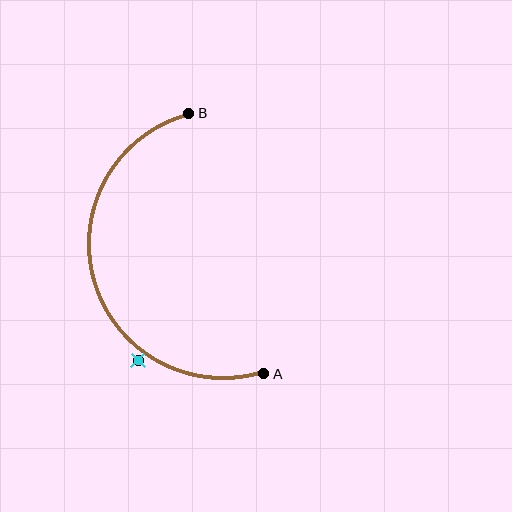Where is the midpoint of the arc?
The arc midpoint is the point on the curve farthest from the straight line joining A and B. It sits to the left of that line.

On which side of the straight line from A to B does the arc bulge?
The arc bulges to the left of the straight line connecting A and B.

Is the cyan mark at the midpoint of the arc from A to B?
No — the cyan mark does not lie on the arc at all. It sits slightly outside the curve.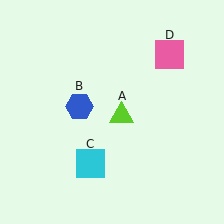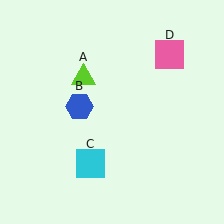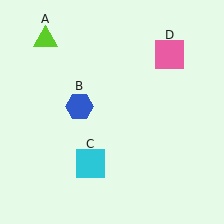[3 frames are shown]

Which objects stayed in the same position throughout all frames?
Blue hexagon (object B) and cyan square (object C) and pink square (object D) remained stationary.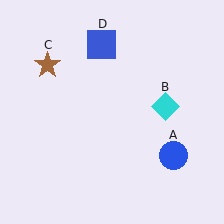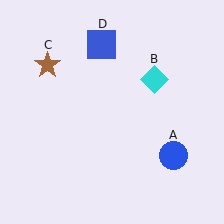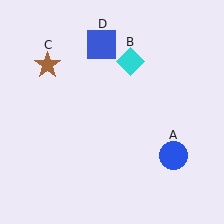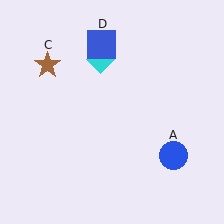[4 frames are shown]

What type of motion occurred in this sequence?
The cyan diamond (object B) rotated counterclockwise around the center of the scene.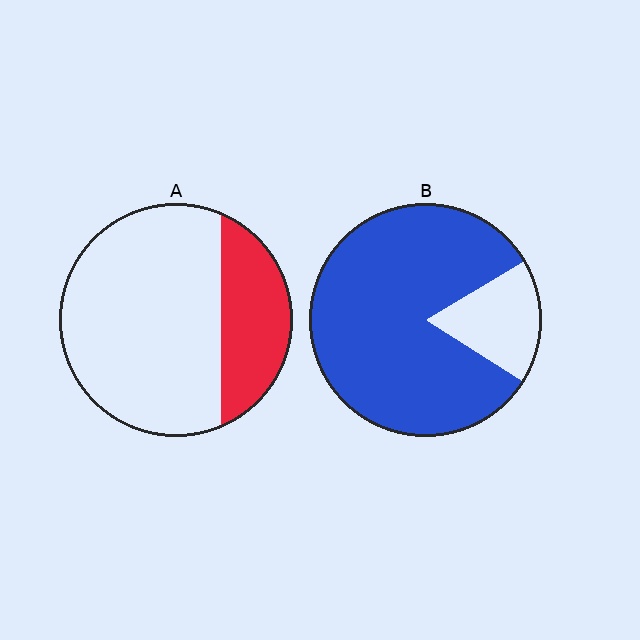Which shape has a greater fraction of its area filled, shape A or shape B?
Shape B.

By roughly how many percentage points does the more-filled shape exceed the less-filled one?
By roughly 55 percentage points (B over A).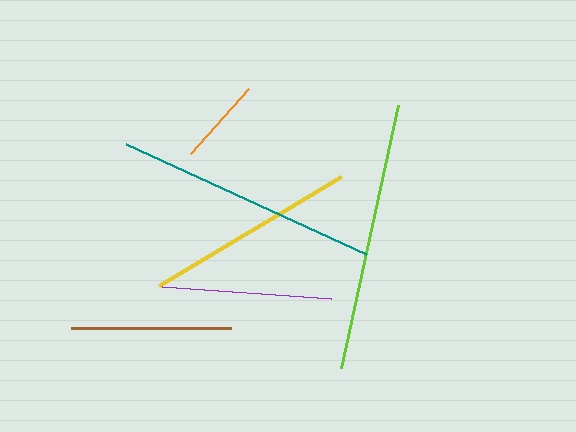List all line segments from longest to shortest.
From longest to shortest: lime, teal, yellow, purple, brown, orange.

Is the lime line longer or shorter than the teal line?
The lime line is longer than the teal line.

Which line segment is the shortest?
The orange line is the shortest at approximately 88 pixels.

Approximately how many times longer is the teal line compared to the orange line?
The teal line is approximately 3.0 times the length of the orange line.